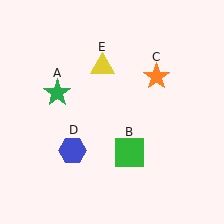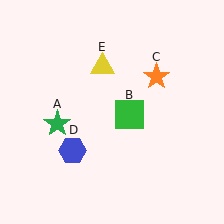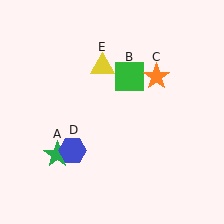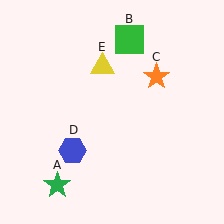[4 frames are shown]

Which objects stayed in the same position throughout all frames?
Orange star (object C) and blue hexagon (object D) and yellow triangle (object E) remained stationary.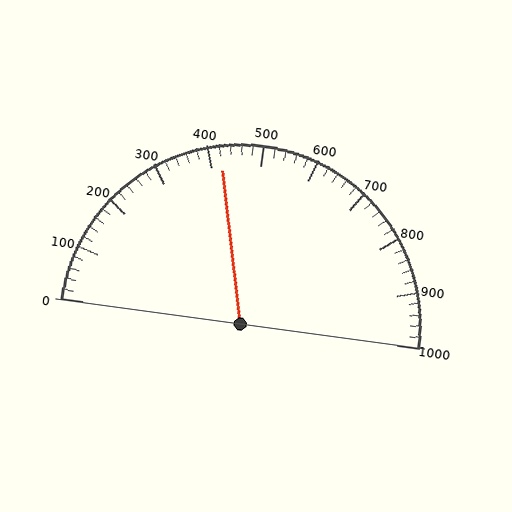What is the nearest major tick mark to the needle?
The nearest major tick mark is 400.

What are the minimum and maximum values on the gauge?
The gauge ranges from 0 to 1000.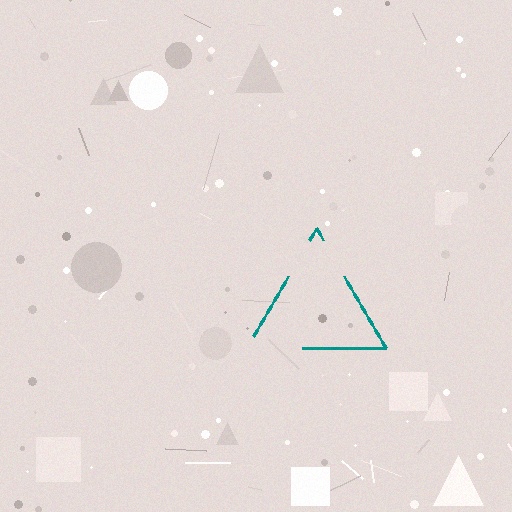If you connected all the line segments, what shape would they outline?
They would outline a triangle.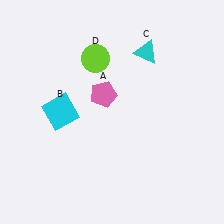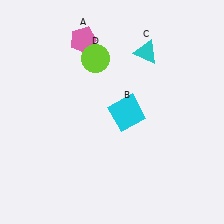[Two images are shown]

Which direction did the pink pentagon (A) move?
The pink pentagon (A) moved up.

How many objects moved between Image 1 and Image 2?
2 objects moved between the two images.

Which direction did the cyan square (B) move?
The cyan square (B) moved right.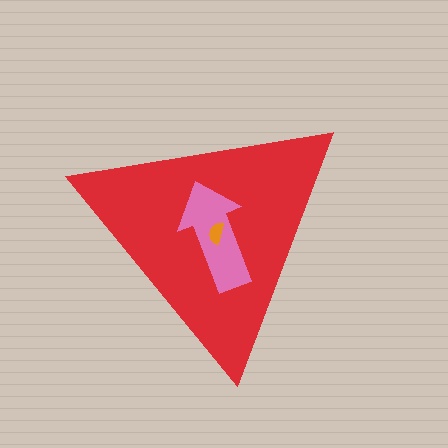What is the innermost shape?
The orange semicircle.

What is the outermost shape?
The red triangle.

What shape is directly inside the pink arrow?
The orange semicircle.